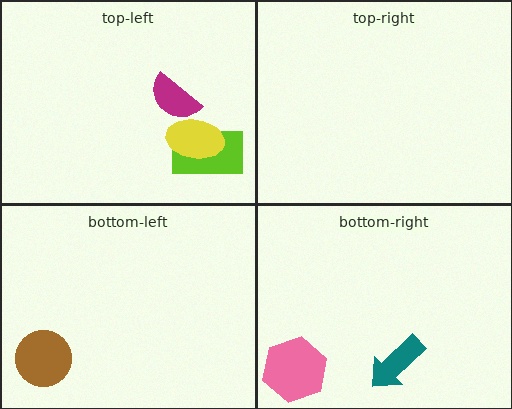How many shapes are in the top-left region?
3.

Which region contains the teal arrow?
The bottom-right region.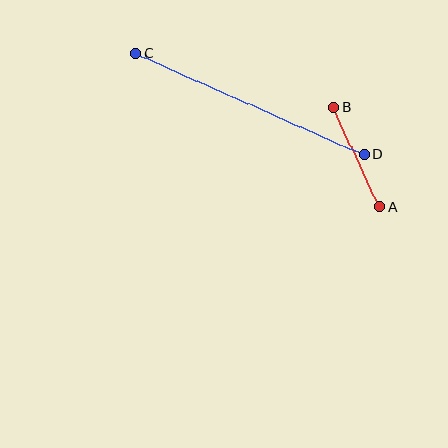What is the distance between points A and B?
The distance is approximately 110 pixels.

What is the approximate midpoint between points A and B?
The midpoint is at approximately (356, 157) pixels.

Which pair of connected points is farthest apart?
Points C and D are farthest apart.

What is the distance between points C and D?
The distance is approximately 250 pixels.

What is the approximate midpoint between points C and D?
The midpoint is at approximately (250, 104) pixels.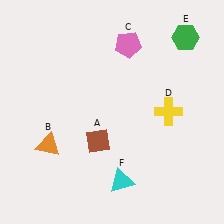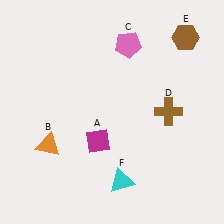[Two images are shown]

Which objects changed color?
A changed from brown to magenta. D changed from yellow to brown. E changed from green to brown.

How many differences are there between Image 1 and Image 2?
There are 3 differences between the two images.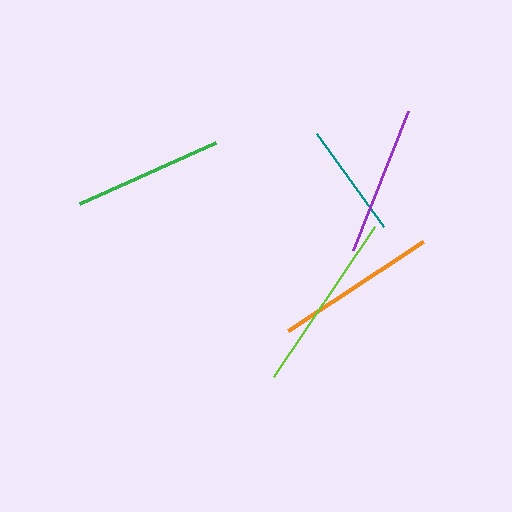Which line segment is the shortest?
The teal line is the shortest at approximately 115 pixels.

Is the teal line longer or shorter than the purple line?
The purple line is longer than the teal line.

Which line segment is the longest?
The lime line is the longest at approximately 180 pixels.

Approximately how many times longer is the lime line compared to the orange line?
The lime line is approximately 1.1 times the length of the orange line.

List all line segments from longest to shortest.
From longest to shortest: lime, orange, purple, green, teal.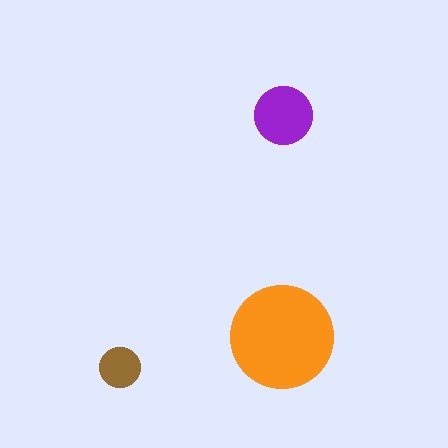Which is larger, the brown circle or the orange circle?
The orange one.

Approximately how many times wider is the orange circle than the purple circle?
About 2 times wider.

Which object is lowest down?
The brown circle is bottommost.